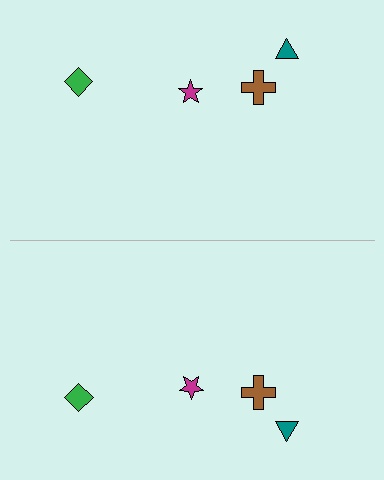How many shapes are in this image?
There are 8 shapes in this image.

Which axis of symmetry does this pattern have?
The pattern has a horizontal axis of symmetry running through the center of the image.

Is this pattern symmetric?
Yes, this pattern has bilateral (reflection) symmetry.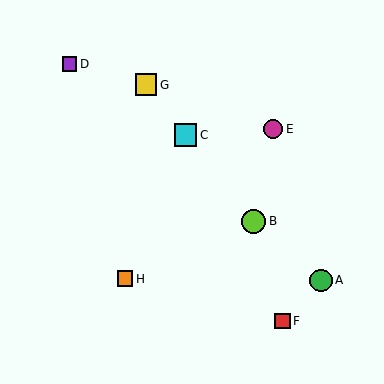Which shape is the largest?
The lime circle (labeled B) is the largest.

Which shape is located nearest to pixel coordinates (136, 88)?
The yellow square (labeled G) at (146, 85) is nearest to that location.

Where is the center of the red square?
The center of the red square is at (282, 321).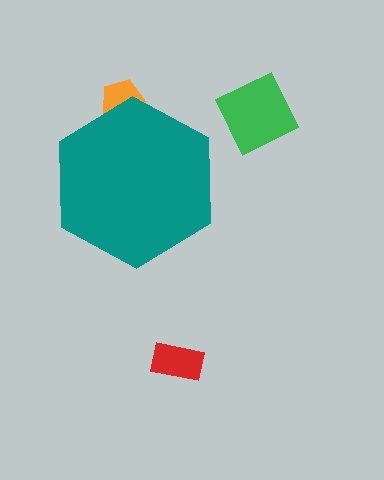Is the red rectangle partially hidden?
No, the red rectangle is fully visible.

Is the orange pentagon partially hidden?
Yes, the orange pentagon is partially hidden behind the teal hexagon.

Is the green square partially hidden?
No, the green square is fully visible.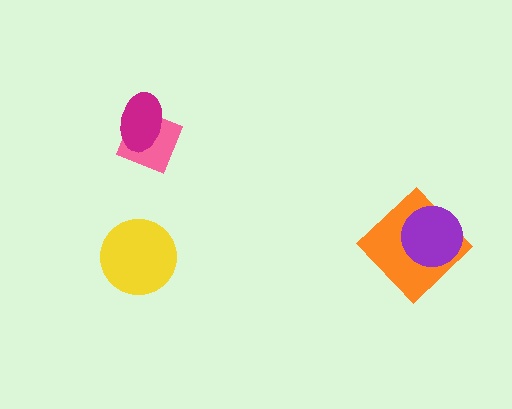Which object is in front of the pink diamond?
The magenta ellipse is in front of the pink diamond.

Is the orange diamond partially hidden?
Yes, it is partially covered by another shape.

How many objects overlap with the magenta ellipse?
1 object overlaps with the magenta ellipse.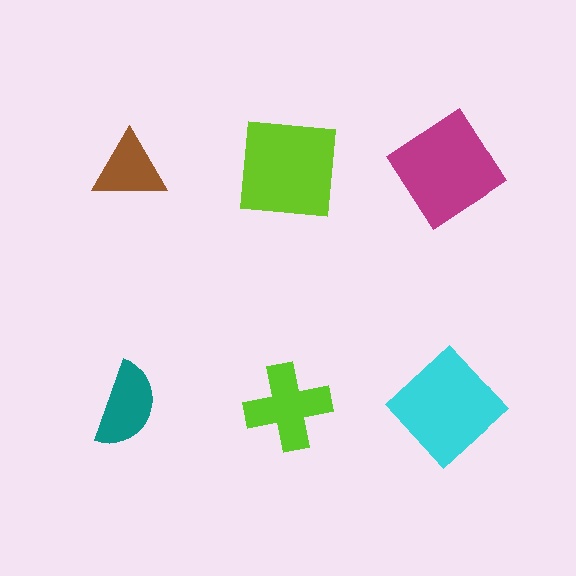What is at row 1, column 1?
A brown triangle.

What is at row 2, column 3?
A cyan diamond.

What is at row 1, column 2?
A lime square.